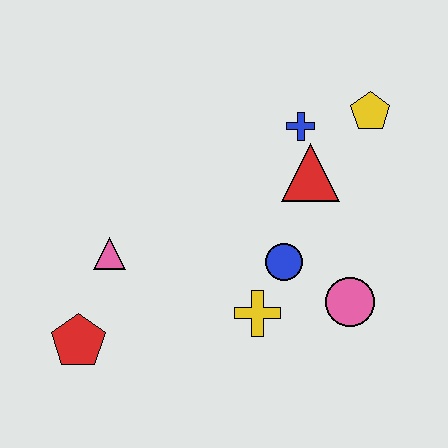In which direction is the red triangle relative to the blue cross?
The red triangle is below the blue cross.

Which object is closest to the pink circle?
The blue circle is closest to the pink circle.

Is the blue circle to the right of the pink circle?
No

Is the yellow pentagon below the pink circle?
No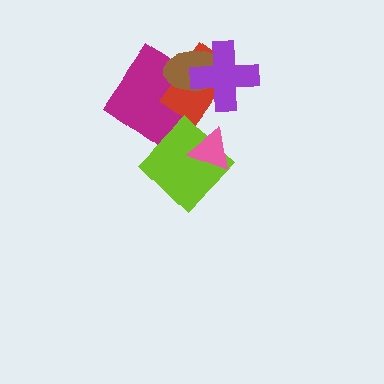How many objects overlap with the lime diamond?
2 objects overlap with the lime diamond.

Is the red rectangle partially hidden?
Yes, it is partially covered by another shape.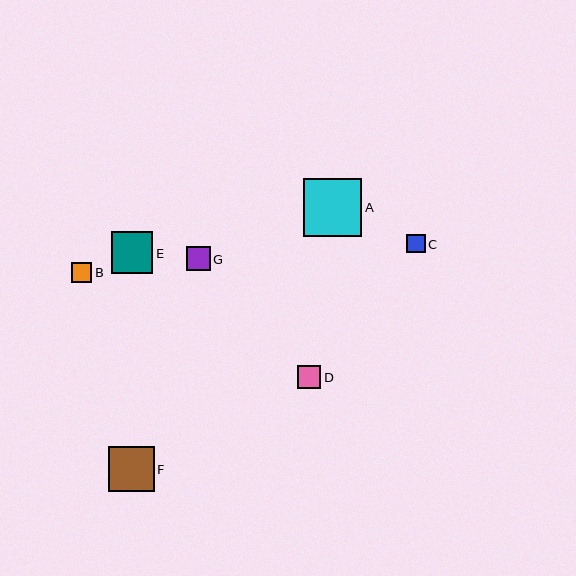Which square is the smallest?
Square C is the smallest with a size of approximately 18 pixels.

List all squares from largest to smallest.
From largest to smallest: A, F, E, G, D, B, C.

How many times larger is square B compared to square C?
Square B is approximately 1.1 times the size of square C.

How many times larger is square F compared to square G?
Square F is approximately 1.9 times the size of square G.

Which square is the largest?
Square A is the largest with a size of approximately 58 pixels.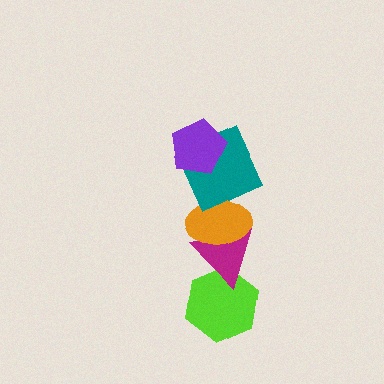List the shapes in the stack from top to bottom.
From top to bottom: the purple pentagon, the teal square, the orange ellipse, the magenta triangle, the lime hexagon.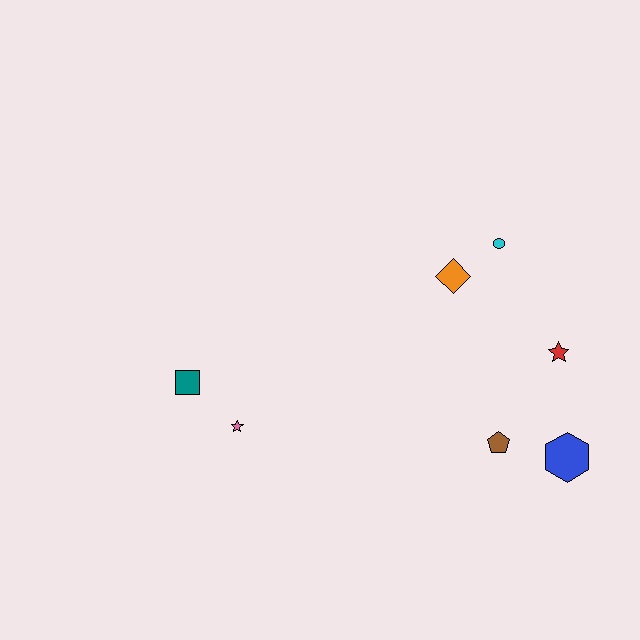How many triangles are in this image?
There are no triangles.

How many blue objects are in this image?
There is 1 blue object.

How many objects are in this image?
There are 7 objects.